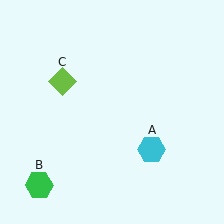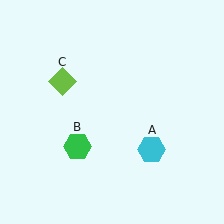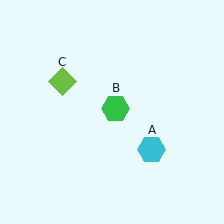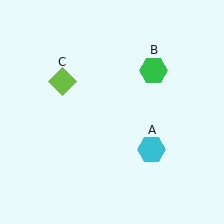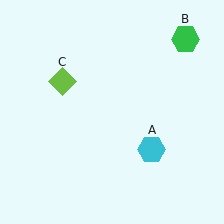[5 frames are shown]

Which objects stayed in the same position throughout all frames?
Cyan hexagon (object A) and lime diamond (object C) remained stationary.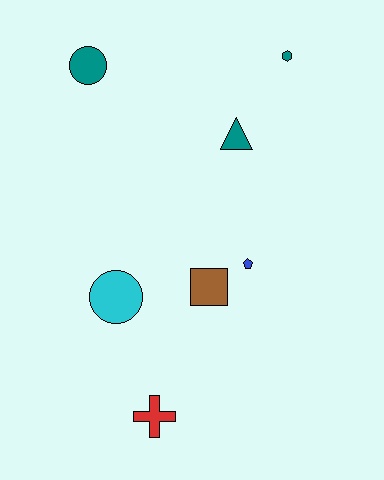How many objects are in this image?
There are 7 objects.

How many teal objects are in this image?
There are 3 teal objects.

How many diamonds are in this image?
There are no diamonds.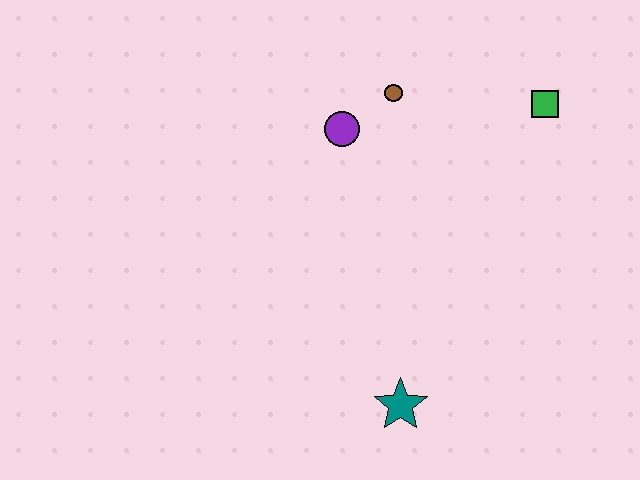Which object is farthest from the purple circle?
The teal star is farthest from the purple circle.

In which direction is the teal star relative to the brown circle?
The teal star is below the brown circle.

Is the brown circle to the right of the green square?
No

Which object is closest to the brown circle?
The purple circle is closest to the brown circle.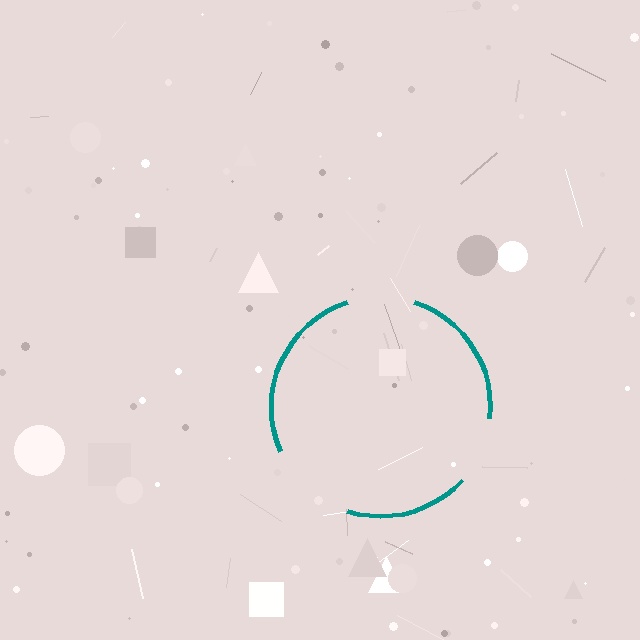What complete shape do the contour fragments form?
The contour fragments form a circle.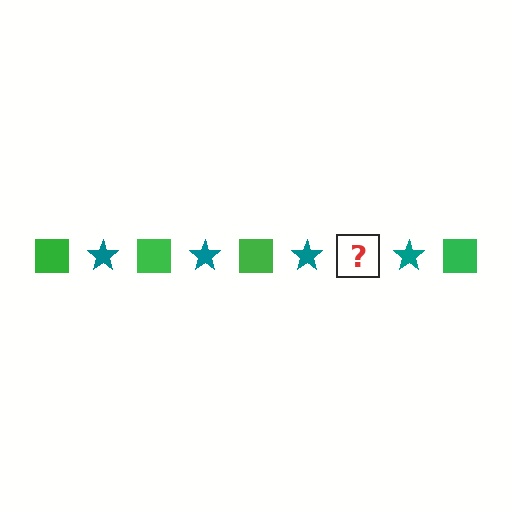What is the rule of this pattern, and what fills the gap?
The rule is that the pattern alternates between green square and teal star. The gap should be filled with a green square.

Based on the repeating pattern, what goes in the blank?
The blank should be a green square.